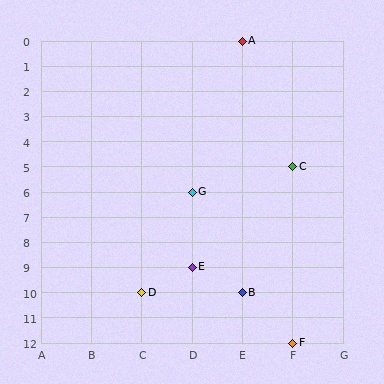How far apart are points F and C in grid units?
Points F and C are 7 rows apart.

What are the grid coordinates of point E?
Point E is at grid coordinates (D, 9).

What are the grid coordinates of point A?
Point A is at grid coordinates (E, 0).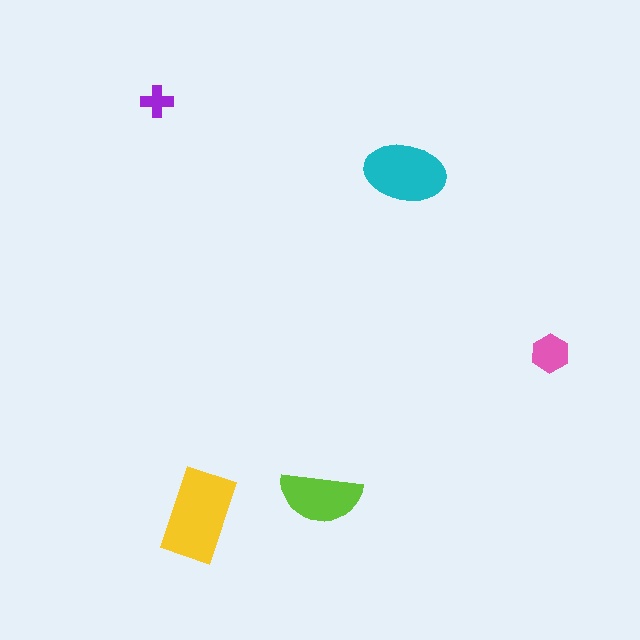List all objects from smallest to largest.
The purple cross, the pink hexagon, the lime semicircle, the cyan ellipse, the yellow rectangle.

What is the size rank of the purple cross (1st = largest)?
5th.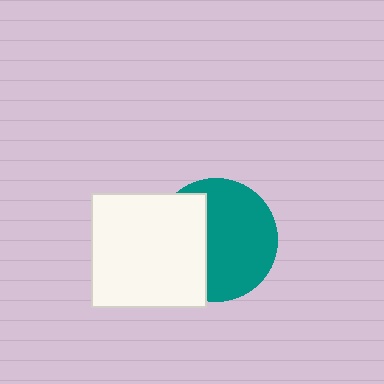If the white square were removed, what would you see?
You would see the complete teal circle.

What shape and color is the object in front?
The object in front is a white square.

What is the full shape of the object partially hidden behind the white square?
The partially hidden object is a teal circle.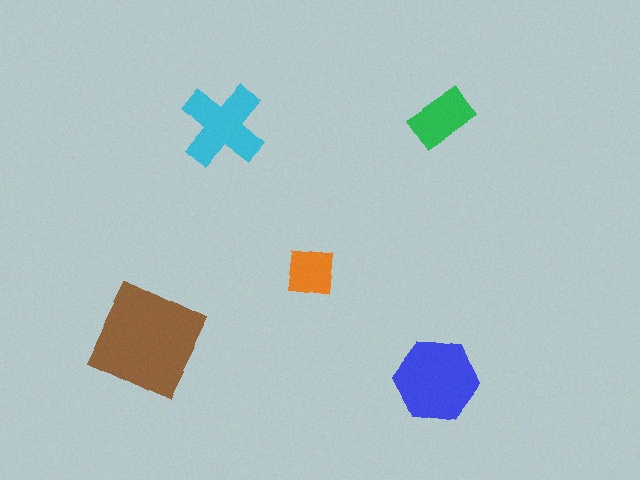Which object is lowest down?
The blue hexagon is bottommost.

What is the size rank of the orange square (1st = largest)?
5th.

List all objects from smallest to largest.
The orange square, the green rectangle, the cyan cross, the blue hexagon, the brown square.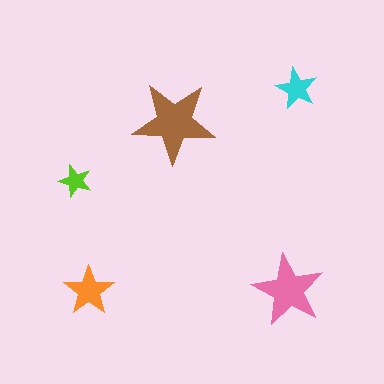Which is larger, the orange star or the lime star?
The orange one.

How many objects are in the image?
There are 5 objects in the image.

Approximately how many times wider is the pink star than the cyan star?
About 1.5 times wider.